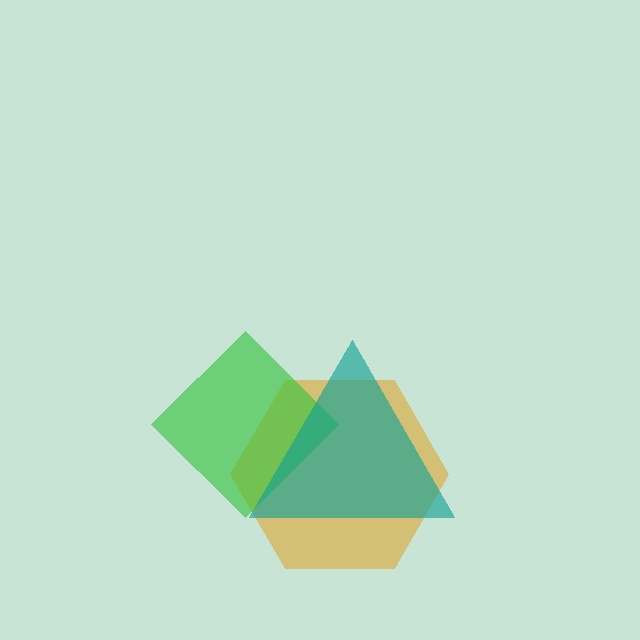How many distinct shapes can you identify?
There are 3 distinct shapes: an orange hexagon, a green diamond, a teal triangle.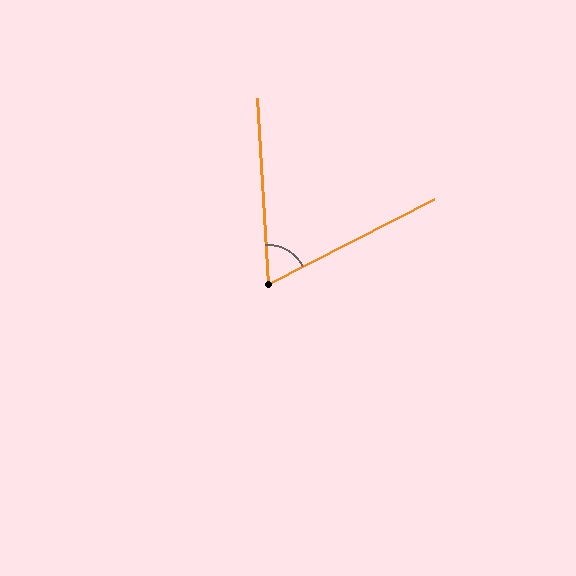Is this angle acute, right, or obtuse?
It is acute.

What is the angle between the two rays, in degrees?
Approximately 66 degrees.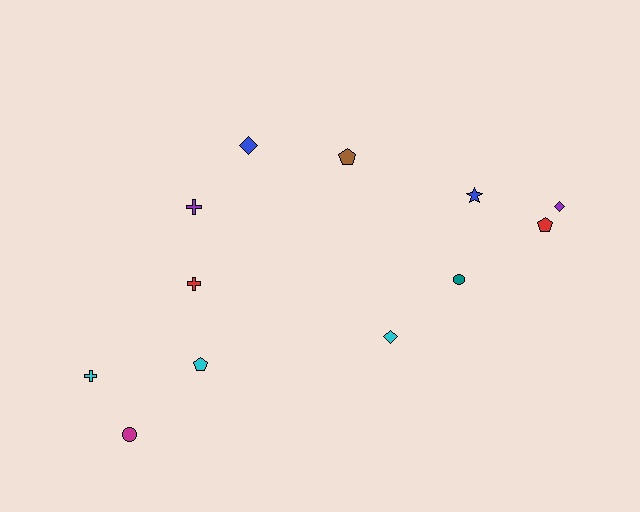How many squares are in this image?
There are no squares.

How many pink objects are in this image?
There are no pink objects.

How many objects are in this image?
There are 12 objects.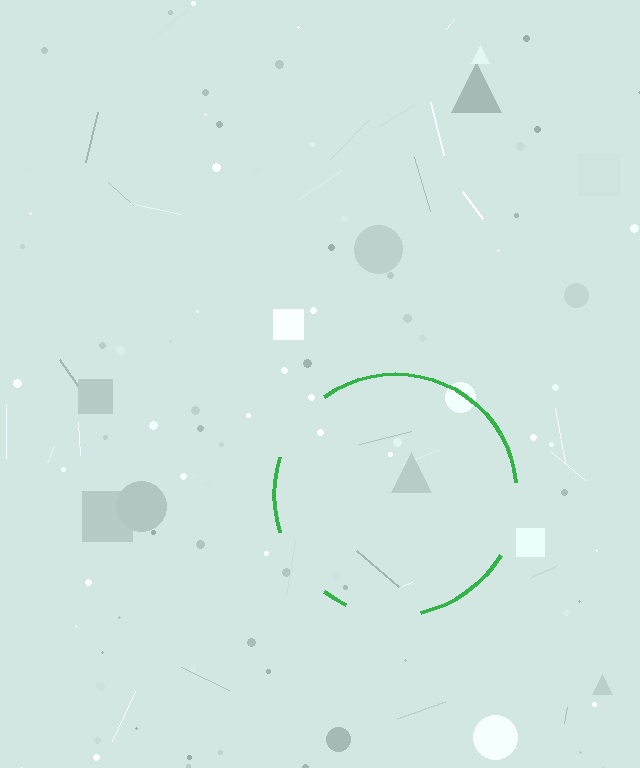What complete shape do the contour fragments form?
The contour fragments form a circle.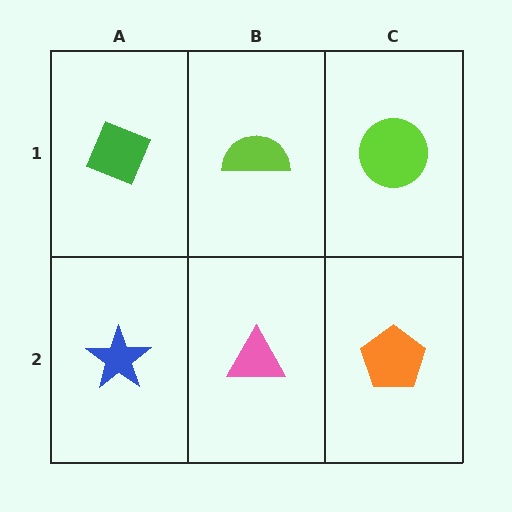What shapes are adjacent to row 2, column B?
A lime semicircle (row 1, column B), a blue star (row 2, column A), an orange pentagon (row 2, column C).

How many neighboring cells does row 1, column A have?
2.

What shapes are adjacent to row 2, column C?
A lime circle (row 1, column C), a pink triangle (row 2, column B).